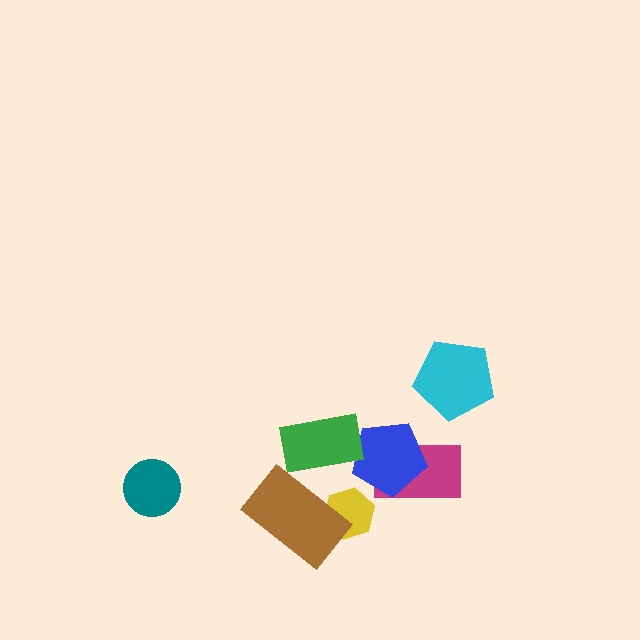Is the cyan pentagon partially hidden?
No, no other shape covers it.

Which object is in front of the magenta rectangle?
The blue pentagon is in front of the magenta rectangle.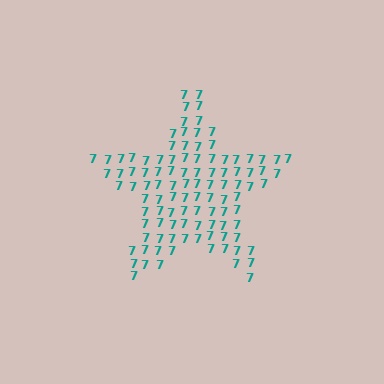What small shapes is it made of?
It is made of small digit 7's.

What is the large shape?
The large shape is a star.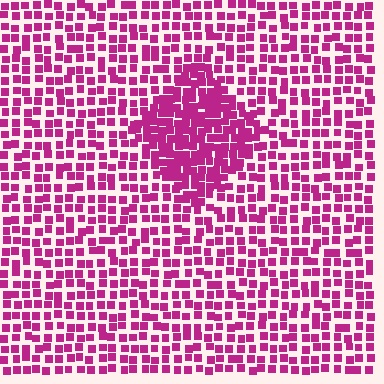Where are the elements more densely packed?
The elements are more densely packed inside the diamond boundary.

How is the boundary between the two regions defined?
The boundary is defined by a change in element density (approximately 1.8x ratio). All elements are the same color, size, and shape.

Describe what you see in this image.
The image contains small magenta elements arranged at two different densities. A diamond-shaped region is visible where the elements are more densely packed than the surrounding area.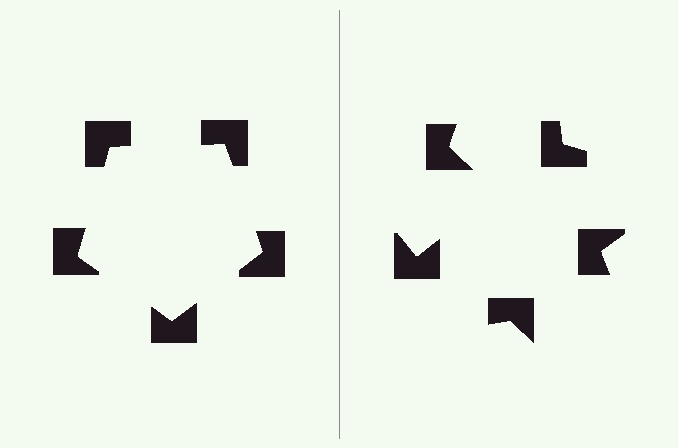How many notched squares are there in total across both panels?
10 — 5 on each side.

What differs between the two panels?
The notched squares are positioned identically on both sides; only the wedge orientations differ. On the left they align to a pentagon; on the right they are misaligned.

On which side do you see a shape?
An illusory pentagon appears on the left side. On the right side the wedge cuts are rotated, so no coherent shape forms.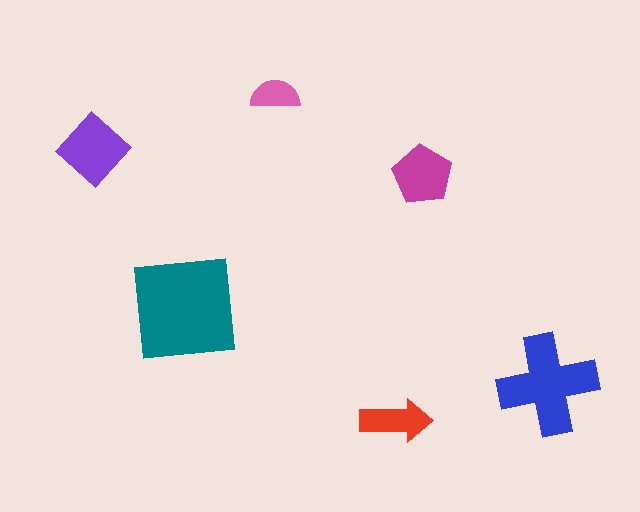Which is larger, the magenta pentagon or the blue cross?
The blue cross.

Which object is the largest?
The teal square.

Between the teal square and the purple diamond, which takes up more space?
The teal square.